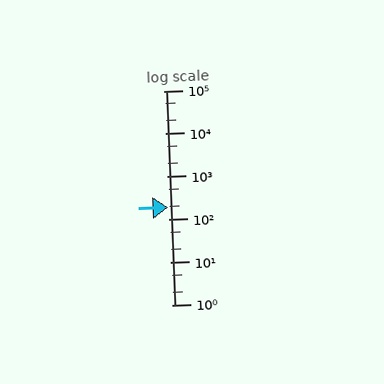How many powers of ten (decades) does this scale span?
The scale spans 5 decades, from 1 to 100000.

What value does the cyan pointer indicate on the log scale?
The pointer indicates approximately 190.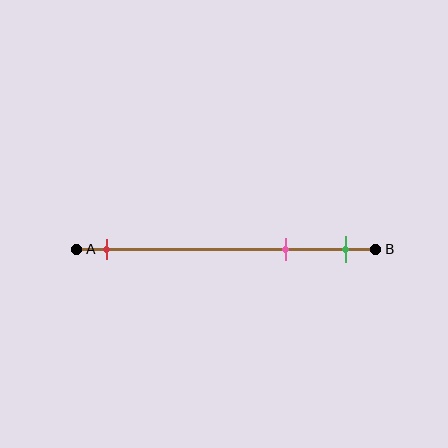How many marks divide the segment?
There are 3 marks dividing the segment.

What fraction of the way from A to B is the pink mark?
The pink mark is approximately 70% (0.7) of the way from A to B.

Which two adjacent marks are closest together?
The pink and green marks are the closest adjacent pair.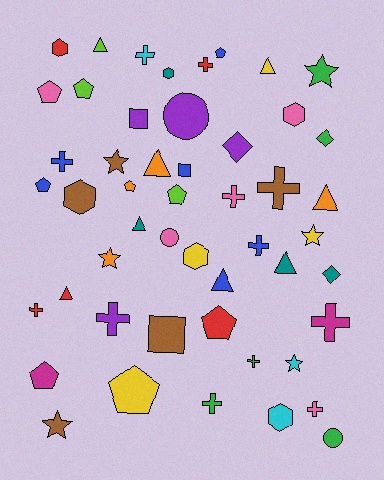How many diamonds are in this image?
There are 3 diamonds.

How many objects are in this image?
There are 50 objects.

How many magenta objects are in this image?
There are 2 magenta objects.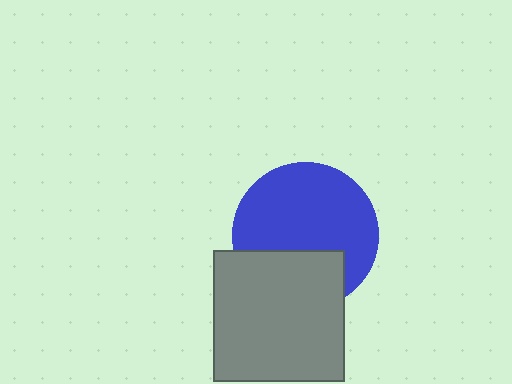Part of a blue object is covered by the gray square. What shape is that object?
It is a circle.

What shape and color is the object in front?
The object in front is a gray square.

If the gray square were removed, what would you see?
You would see the complete blue circle.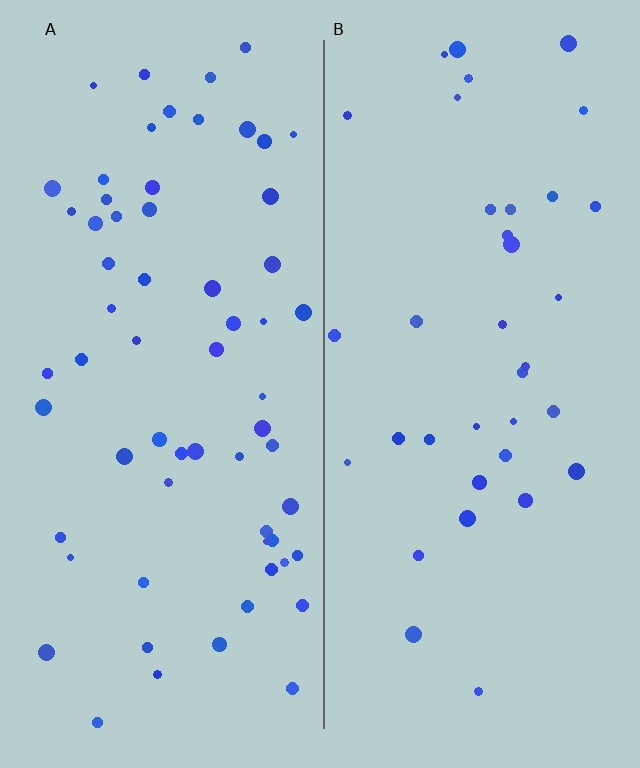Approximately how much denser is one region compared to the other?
Approximately 1.7× — region A over region B.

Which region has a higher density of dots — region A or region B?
A (the left).